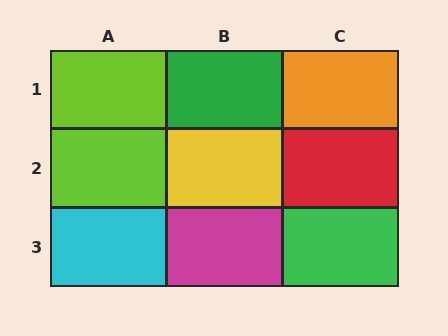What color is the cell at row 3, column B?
Magenta.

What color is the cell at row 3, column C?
Green.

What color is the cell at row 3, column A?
Cyan.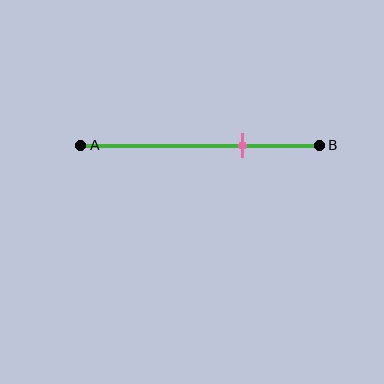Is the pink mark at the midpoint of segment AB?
No, the mark is at about 70% from A, not at the 50% midpoint.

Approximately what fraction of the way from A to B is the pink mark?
The pink mark is approximately 70% of the way from A to B.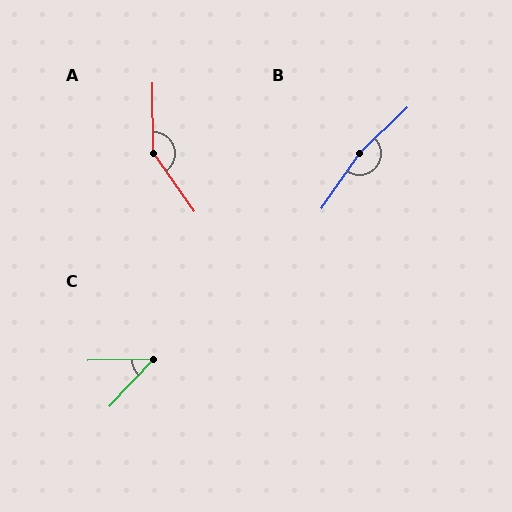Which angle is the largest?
B, at approximately 169 degrees.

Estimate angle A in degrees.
Approximately 145 degrees.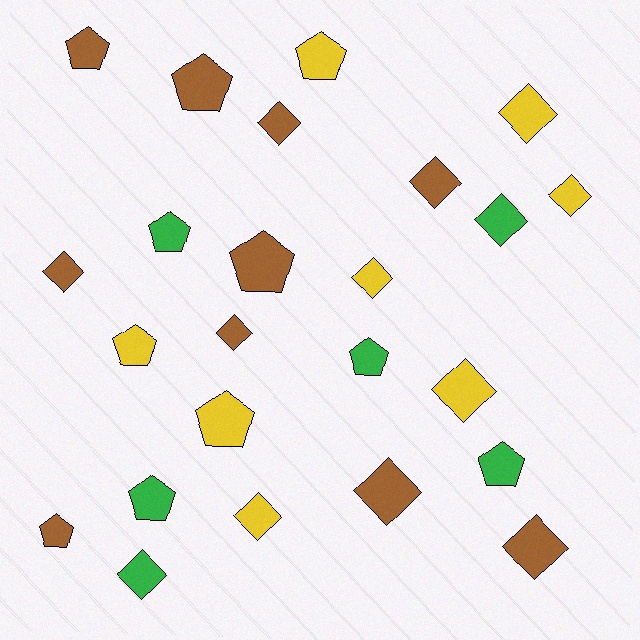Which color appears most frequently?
Brown, with 10 objects.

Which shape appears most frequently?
Diamond, with 13 objects.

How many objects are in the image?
There are 24 objects.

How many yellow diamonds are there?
There are 5 yellow diamonds.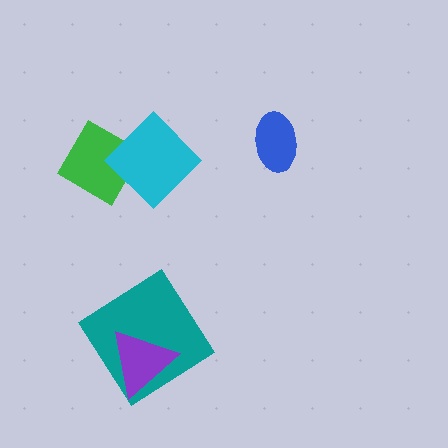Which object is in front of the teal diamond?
The purple triangle is in front of the teal diamond.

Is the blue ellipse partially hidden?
No, no other shape covers it.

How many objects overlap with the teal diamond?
1 object overlaps with the teal diamond.